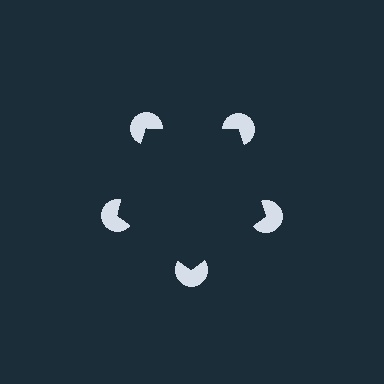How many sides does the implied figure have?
5 sides.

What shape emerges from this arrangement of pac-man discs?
An illusory pentagon — its edges are inferred from the aligned wedge cuts in the pac-man discs, not physically drawn.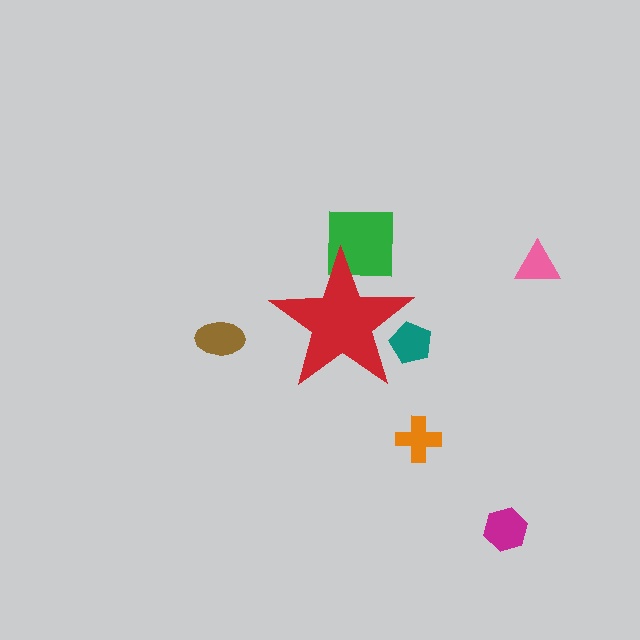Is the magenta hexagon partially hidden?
No, the magenta hexagon is fully visible.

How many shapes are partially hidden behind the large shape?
2 shapes are partially hidden.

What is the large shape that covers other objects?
A red star.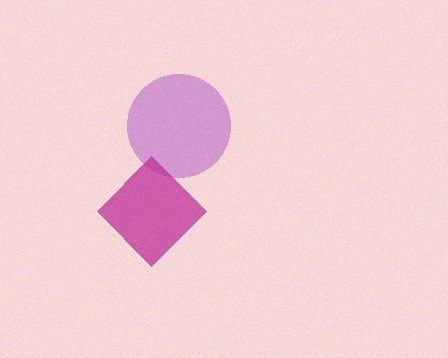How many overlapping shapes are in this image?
There are 2 overlapping shapes in the image.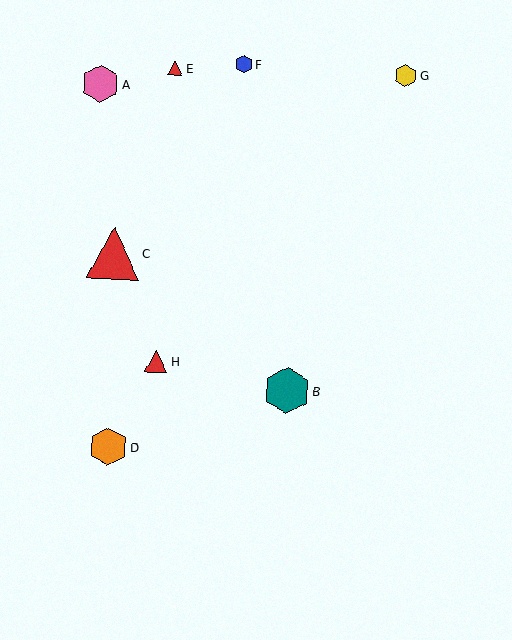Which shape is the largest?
The red triangle (labeled C) is the largest.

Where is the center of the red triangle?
The center of the red triangle is at (175, 68).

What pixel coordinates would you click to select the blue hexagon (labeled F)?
Click at (244, 64) to select the blue hexagon F.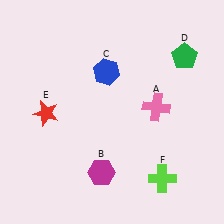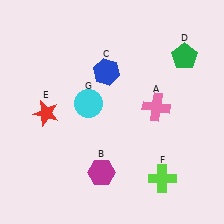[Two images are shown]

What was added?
A cyan circle (G) was added in Image 2.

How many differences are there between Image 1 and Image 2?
There is 1 difference between the two images.